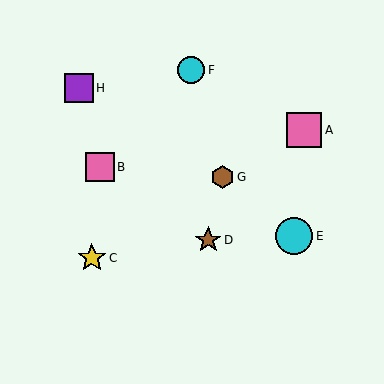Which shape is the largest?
The cyan circle (labeled E) is the largest.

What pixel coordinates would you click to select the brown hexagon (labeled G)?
Click at (222, 177) to select the brown hexagon G.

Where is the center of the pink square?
The center of the pink square is at (100, 167).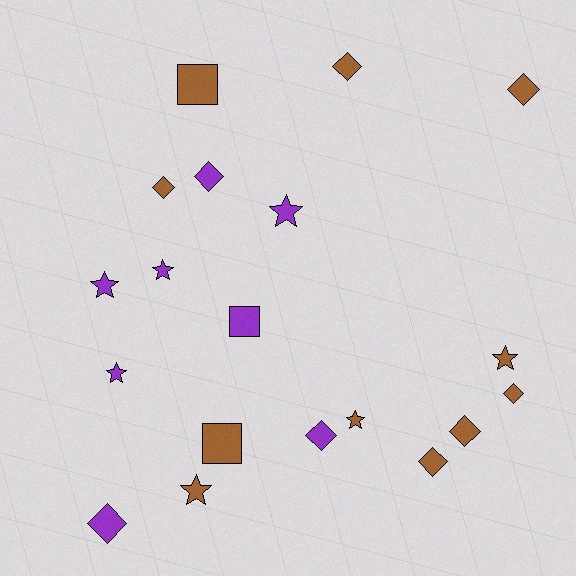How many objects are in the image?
There are 19 objects.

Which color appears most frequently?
Brown, with 11 objects.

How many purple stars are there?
There are 4 purple stars.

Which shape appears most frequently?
Diamond, with 9 objects.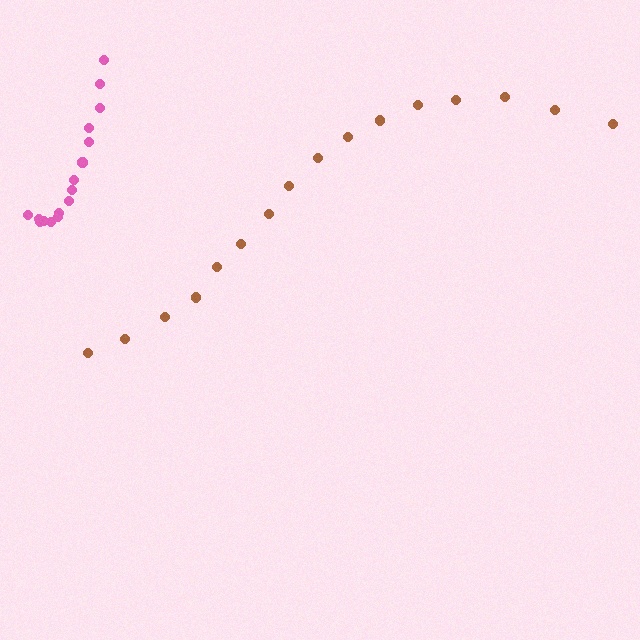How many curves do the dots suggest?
There are 2 distinct paths.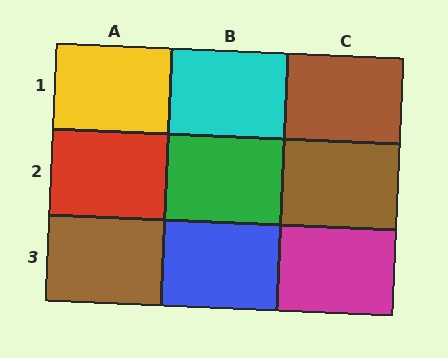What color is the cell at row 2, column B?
Green.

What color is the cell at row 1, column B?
Cyan.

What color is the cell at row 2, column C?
Brown.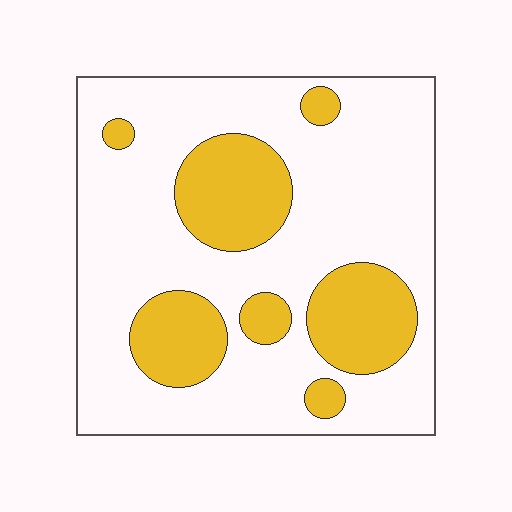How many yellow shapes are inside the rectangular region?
7.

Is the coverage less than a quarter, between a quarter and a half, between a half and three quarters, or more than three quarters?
Between a quarter and a half.